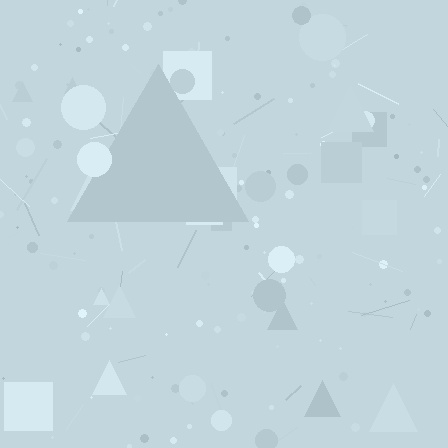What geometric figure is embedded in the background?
A triangle is embedded in the background.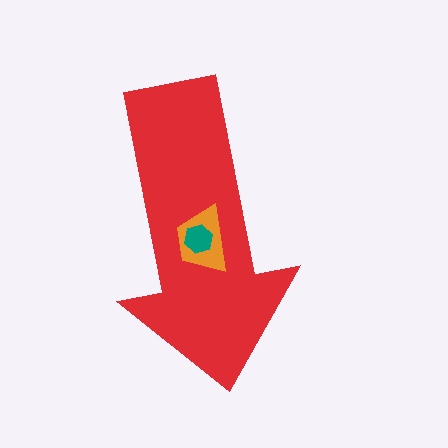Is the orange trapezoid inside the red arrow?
Yes.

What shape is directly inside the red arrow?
The orange trapezoid.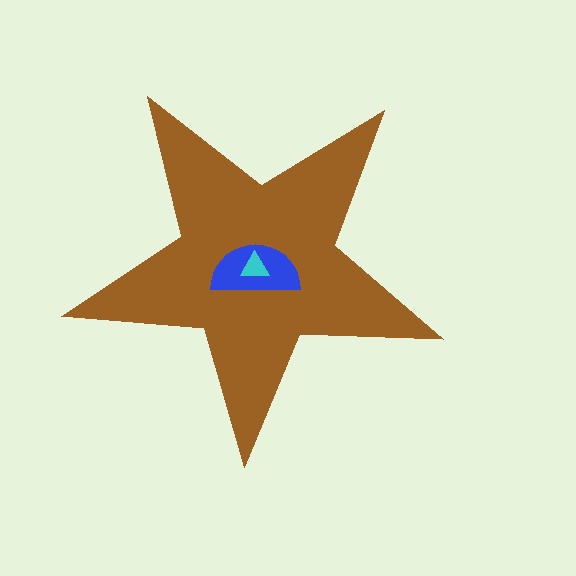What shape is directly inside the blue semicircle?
The cyan triangle.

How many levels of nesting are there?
3.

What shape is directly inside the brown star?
The blue semicircle.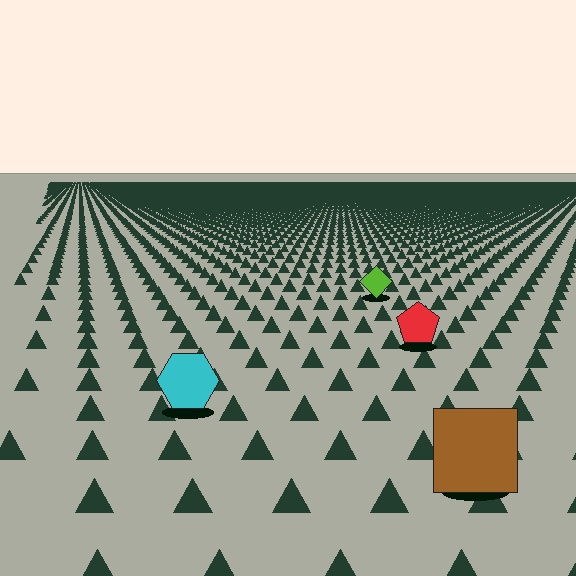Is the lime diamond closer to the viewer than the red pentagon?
No. The red pentagon is closer — you can tell from the texture gradient: the ground texture is coarser near it.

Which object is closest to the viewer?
The brown square is closest. The texture marks near it are larger and more spread out.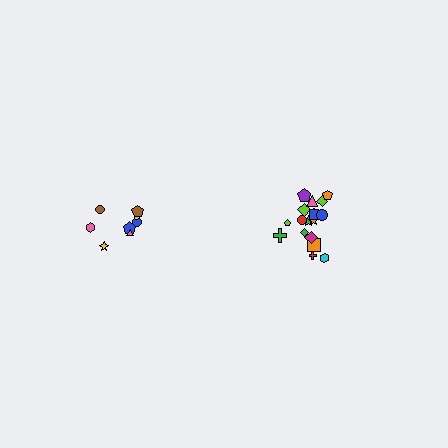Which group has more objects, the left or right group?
The right group.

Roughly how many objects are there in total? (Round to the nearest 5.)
Roughly 25 objects in total.